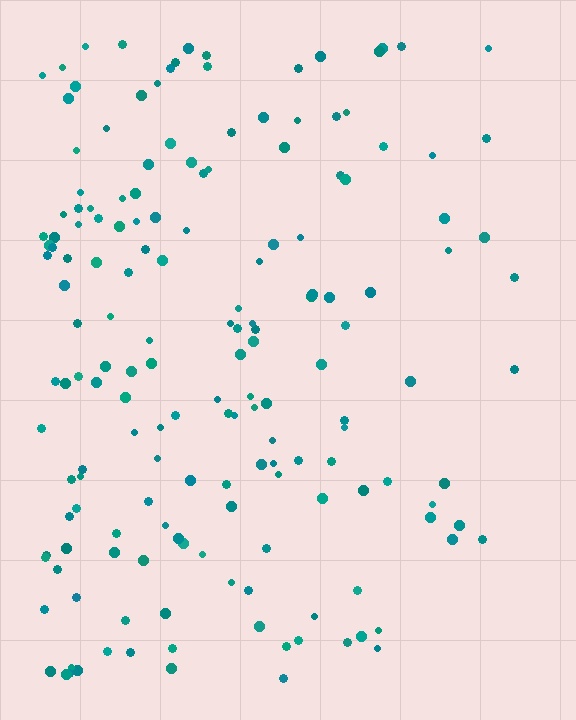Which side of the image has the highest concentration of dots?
The left.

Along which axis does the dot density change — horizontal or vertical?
Horizontal.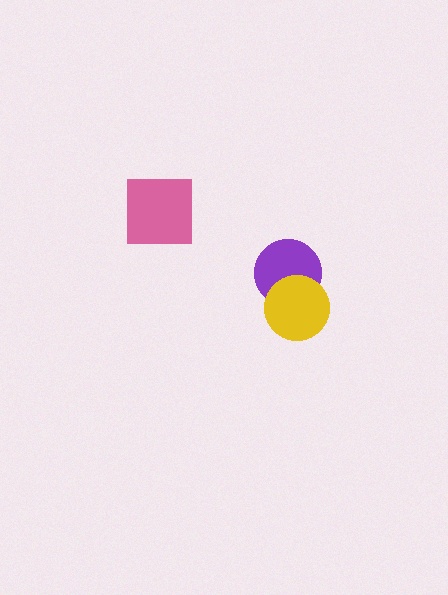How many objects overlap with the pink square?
0 objects overlap with the pink square.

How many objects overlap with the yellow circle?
1 object overlaps with the yellow circle.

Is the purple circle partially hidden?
Yes, it is partially covered by another shape.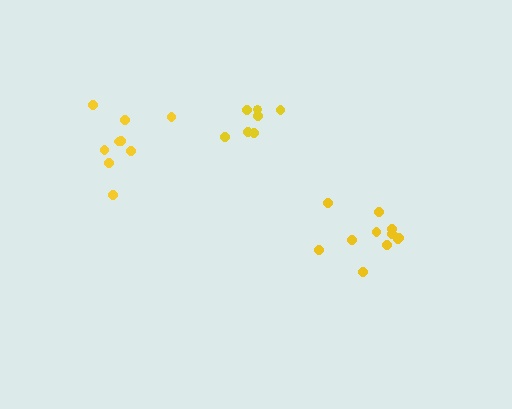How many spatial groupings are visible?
There are 3 spatial groupings.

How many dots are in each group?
Group 1: 9 dots, Group 2: 7 dots, Group 3: 11 dots (27 total).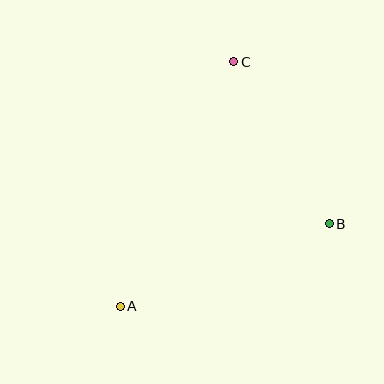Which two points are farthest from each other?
Points A and C are farthest from each other.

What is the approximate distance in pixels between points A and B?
The distance between A and B is approximately 225 pixels.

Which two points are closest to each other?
Points B and C are closest to each other.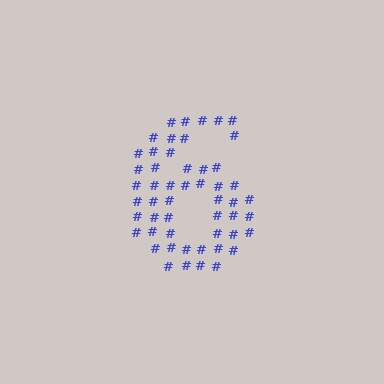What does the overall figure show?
The overall figure shows the digit 6.